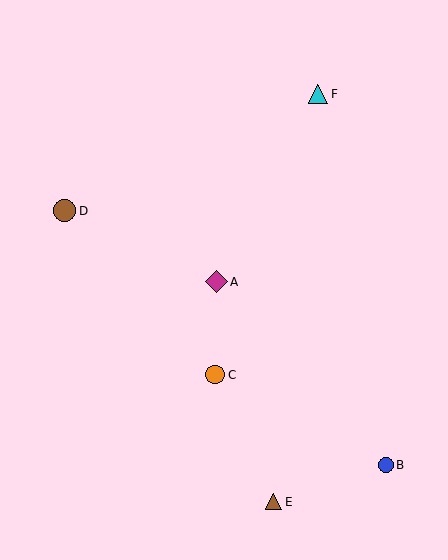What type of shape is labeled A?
Shape A is a magenta diamond.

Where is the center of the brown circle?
The center of the brown circle is at (65, 211).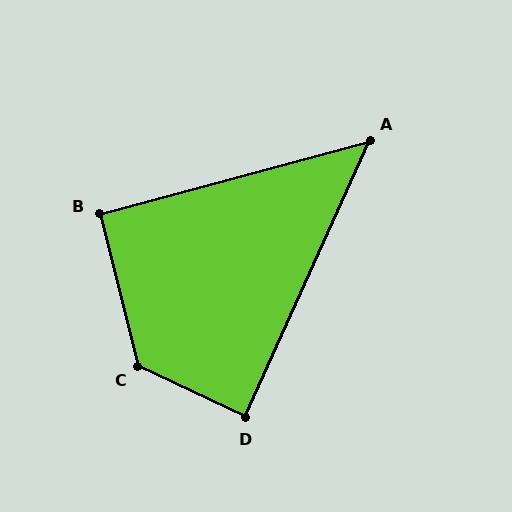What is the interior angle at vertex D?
Approximately 89 degrees (approximately right).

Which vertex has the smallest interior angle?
A, at approximately 51 degrees.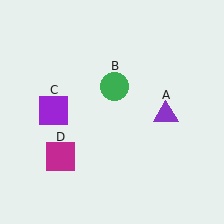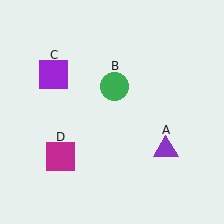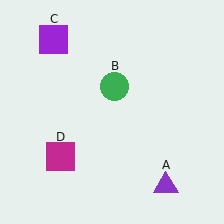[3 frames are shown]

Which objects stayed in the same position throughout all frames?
Green circle (object B) and magenta square (object D) remained stationary.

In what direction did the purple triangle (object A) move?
The purple triangle (object A) moved down.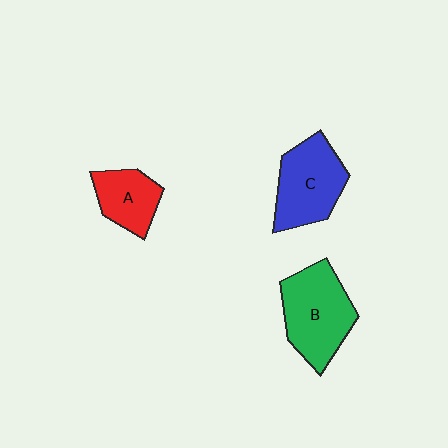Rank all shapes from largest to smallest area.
From largest to smallest: B (green), C (blue), A (red).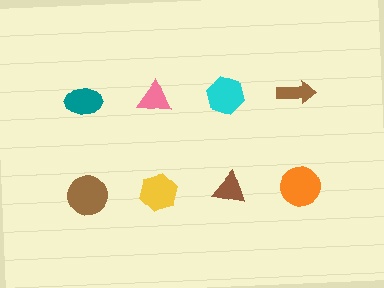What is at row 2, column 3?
A brown triangle.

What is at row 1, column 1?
A teal ellipse.